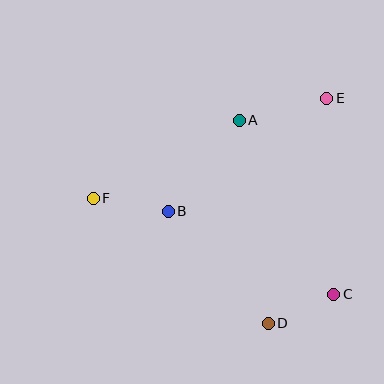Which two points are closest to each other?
Points C and D are closest to each other.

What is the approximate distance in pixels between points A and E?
The distance between A and E is approximately 90 pixels.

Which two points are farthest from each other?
Points C and F are farthest from each other.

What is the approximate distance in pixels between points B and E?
The distance between B and E is approximately 195 pixels.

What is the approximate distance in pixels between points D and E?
The distance between D and E is approximately 232 pixels.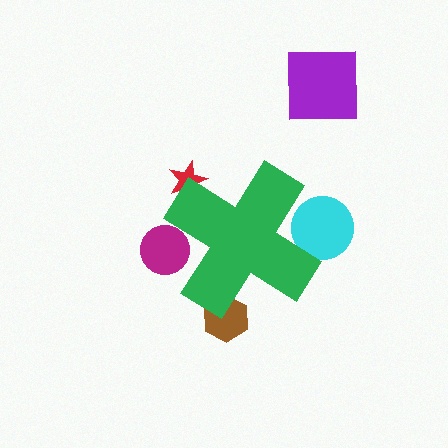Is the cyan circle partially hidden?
Yes, the cyan circle is partially hidden behind the green cross.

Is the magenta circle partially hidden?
Yes, the magenta circle is partially hidden behind the green cross.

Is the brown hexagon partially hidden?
Yes, the brown hexagon is partially hidden behind the green cross.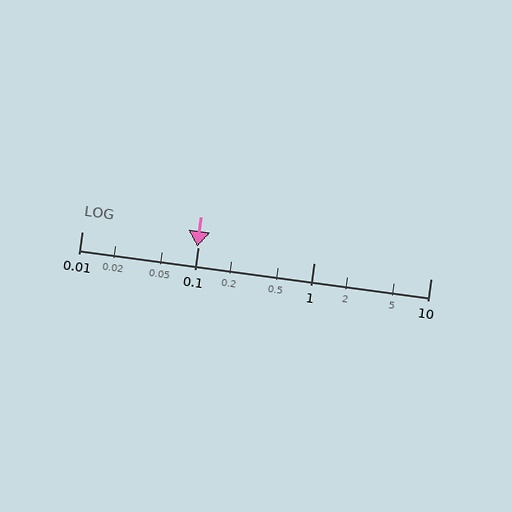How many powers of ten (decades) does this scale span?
The scale spans 3 decades, from 0.01 to 10.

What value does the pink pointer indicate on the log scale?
The pointer indicates approximately 0.099.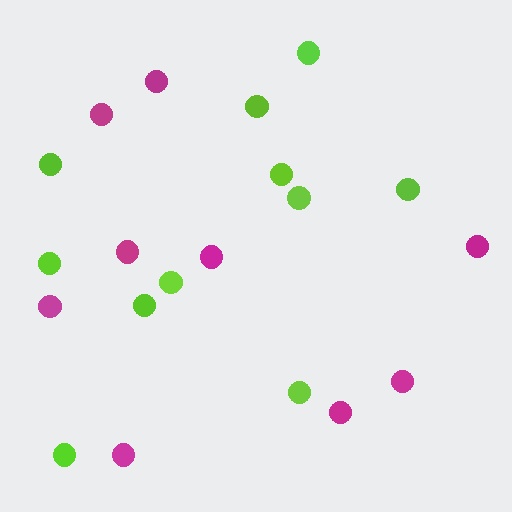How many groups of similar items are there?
There are 2 groups: one group of lime circles (11) and one group of magenta circles (9).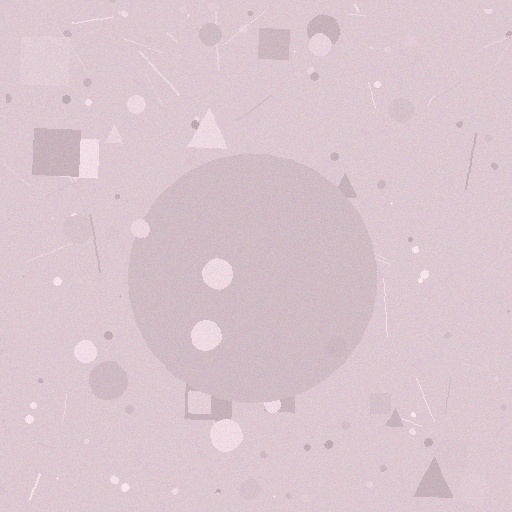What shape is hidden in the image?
A circle is hidden in the image.